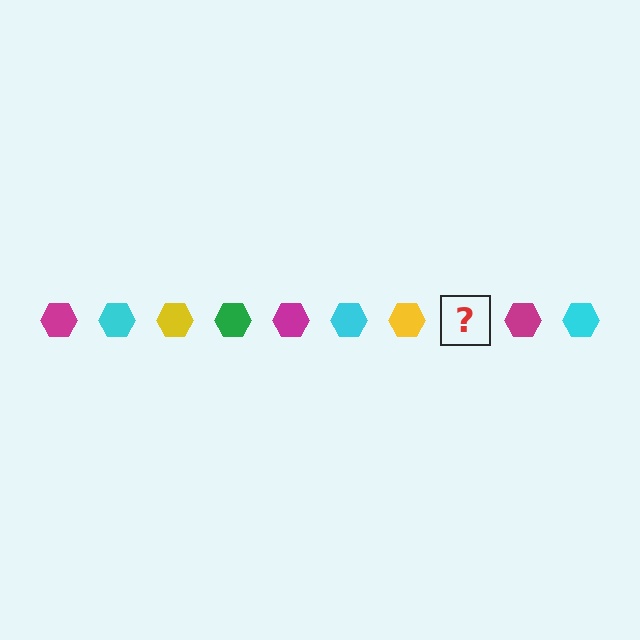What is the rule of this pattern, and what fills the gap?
The rule is that the pattern cycles through magenta, cyan, yellow, green hexagons. The gap should be filled with a green hexagon.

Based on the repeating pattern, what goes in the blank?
The blank should be a green hexagon.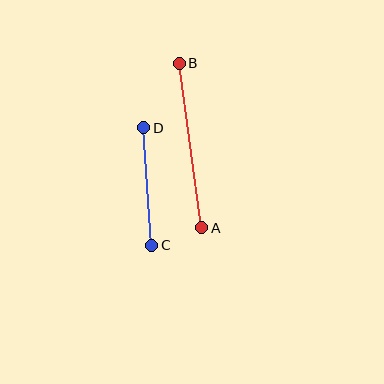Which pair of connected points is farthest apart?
Points A and B are farthest apart.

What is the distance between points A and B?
The distance is approximately 166 pixels.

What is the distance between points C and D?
The distance is approximately 118 pixels.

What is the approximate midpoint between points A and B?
The midpoint is at approximately (191, 146) pixels.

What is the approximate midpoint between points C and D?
The midpoint is at approximately (148, 186) pixels.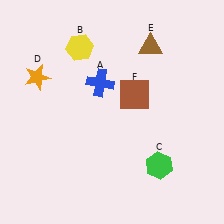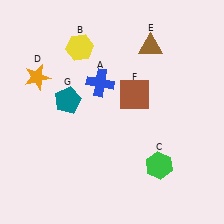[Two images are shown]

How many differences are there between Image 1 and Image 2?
There is 1 difference between the two images.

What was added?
A teal pentagon (G) was added in Image 2.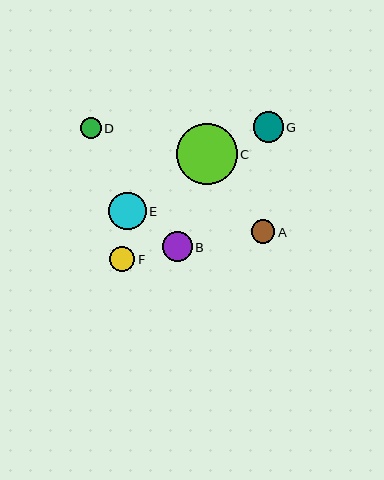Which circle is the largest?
Circle C is the largest with a size of approximately 61 pixels.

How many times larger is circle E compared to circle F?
Circle E is approximately 1.5 times the size of circle F.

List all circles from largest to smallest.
From largest to smallest: C, E, G, B, F, A, D.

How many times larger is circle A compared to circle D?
Circle A is approximately 1.1 times the size of circle D.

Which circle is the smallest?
Circle D is the smallest with a size of approximately 21 pixels.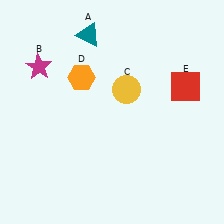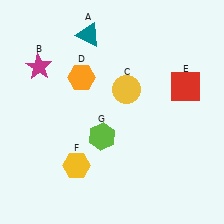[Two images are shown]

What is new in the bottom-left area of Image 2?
A lime hexagon (G) was added in the bottom-left area of Image 2.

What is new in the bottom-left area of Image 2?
A yellow hexagon (F) was added in the bottom-left area of Image 2.